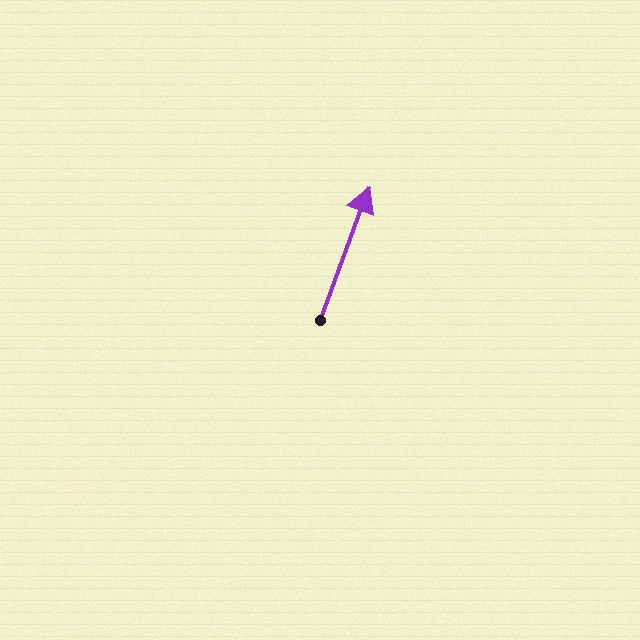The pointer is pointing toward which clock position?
Roughly 1 o'clock.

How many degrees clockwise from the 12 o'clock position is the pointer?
Approximately 20 degrees.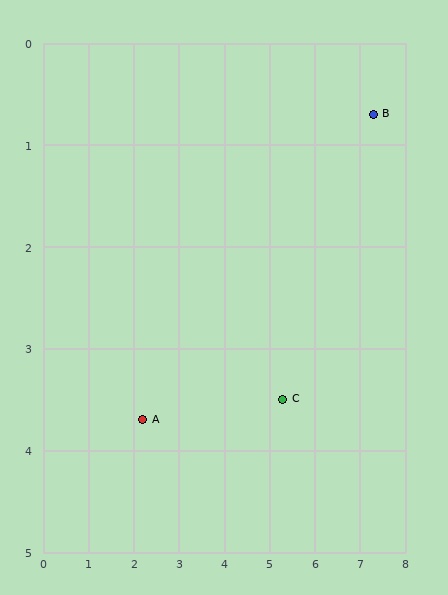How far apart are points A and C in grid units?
Points A and C are about 3.1 grid units apart.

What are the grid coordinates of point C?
Point C is at approximately (5.3, 3.5).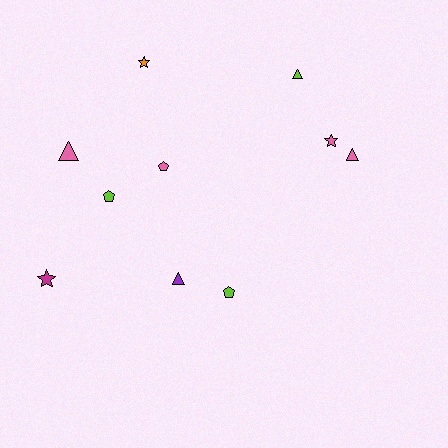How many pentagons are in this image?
There are 3 pentagons.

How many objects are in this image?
There are 10 objects.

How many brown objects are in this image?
There are no brown objects.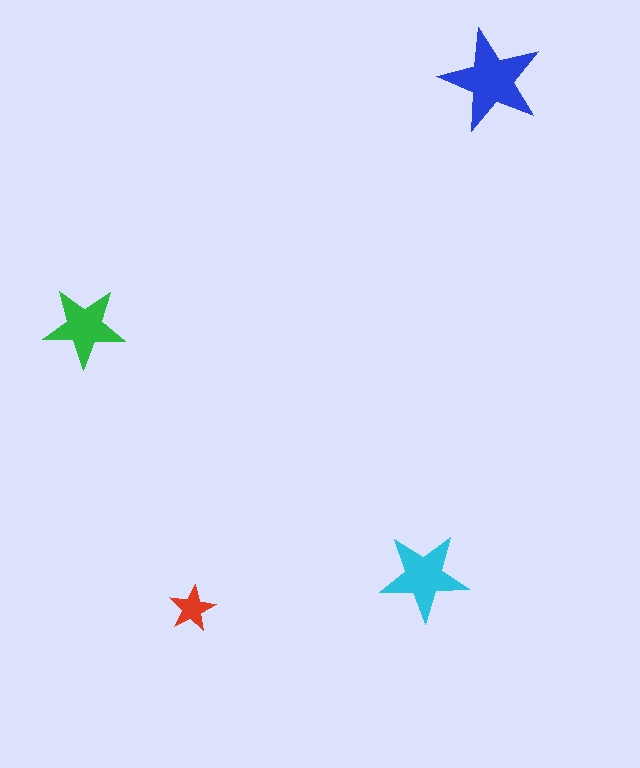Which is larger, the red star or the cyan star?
The cyan one.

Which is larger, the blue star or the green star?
The blue one.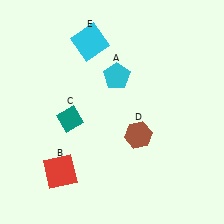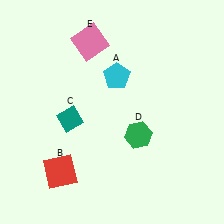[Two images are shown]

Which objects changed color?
D changed from brown to green. E changed from cyan to pink.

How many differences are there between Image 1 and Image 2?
There are 2 differences between the two images.